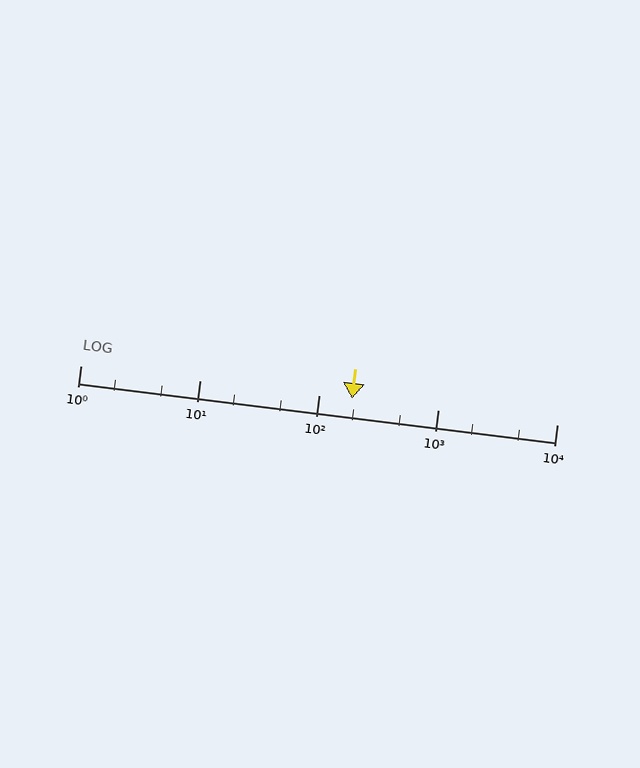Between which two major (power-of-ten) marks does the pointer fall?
The pointer is between 100 and 1000.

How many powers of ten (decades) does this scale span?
The scale spans 4 decades, from 1 to 10000.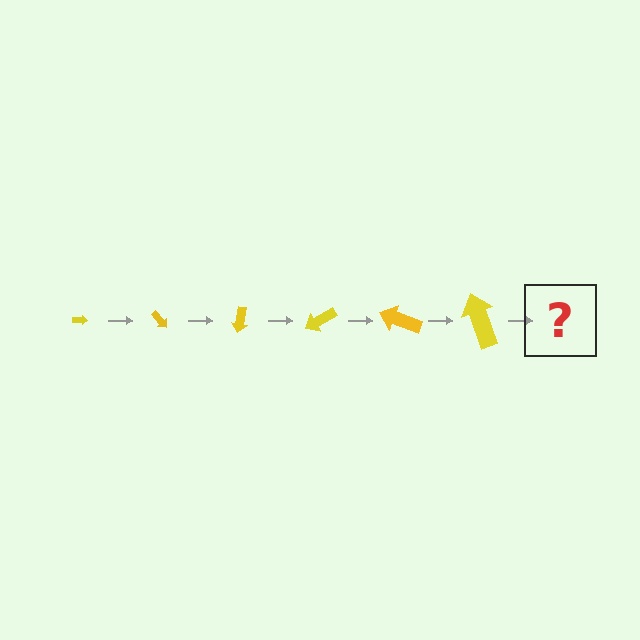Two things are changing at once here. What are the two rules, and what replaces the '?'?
The two rules are that the arrow grows larger each step and it rotates 50 degrees each step. The '?' should be an arrow, larger than the previous one and rotated 300 degrees from the start.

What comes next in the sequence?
The next element should be an arrow, larger than the previous one and rotated 300 degrees from the start.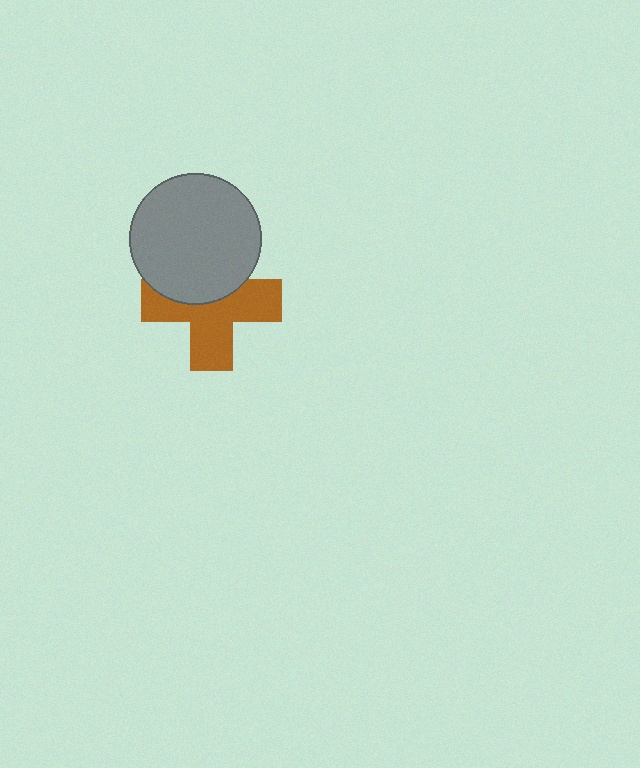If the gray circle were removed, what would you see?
You would see the complete brown cross.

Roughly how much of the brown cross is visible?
About half of it is visible (roughly 60%).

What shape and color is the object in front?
The object in front is a gray circle.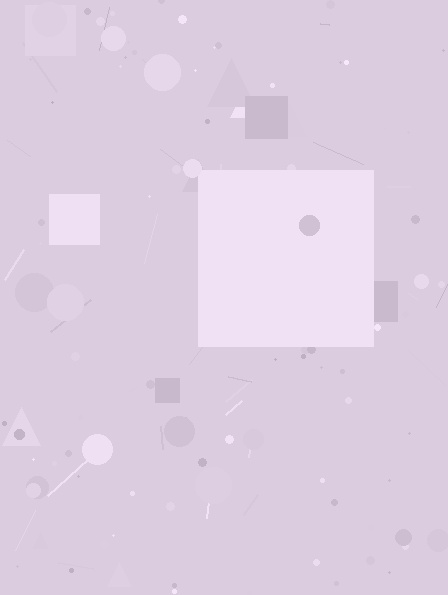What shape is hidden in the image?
A square is hidden in the image.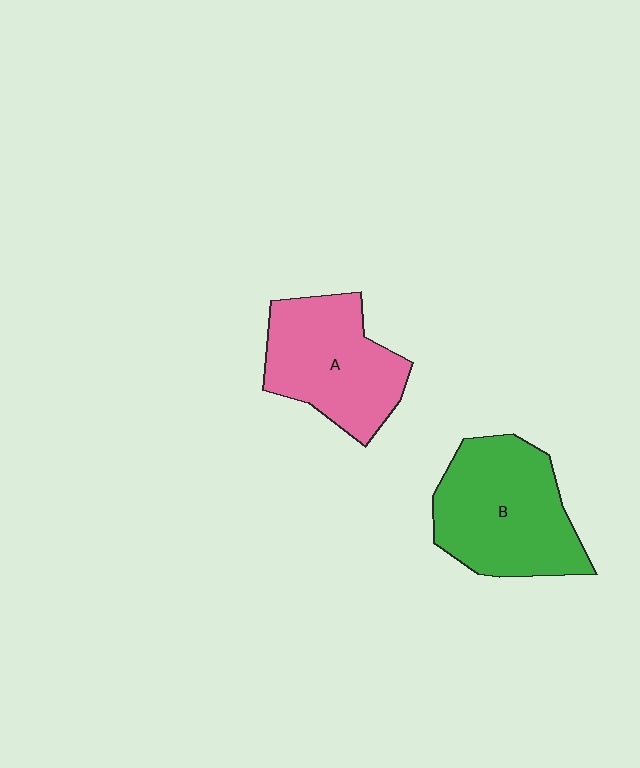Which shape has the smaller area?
Shape A (pink).